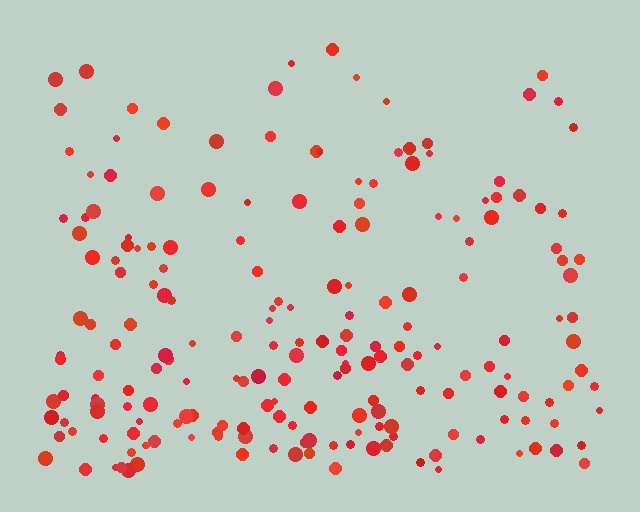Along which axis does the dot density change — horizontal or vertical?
Vertical.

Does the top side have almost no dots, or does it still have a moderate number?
Still a moderate number, just noticeably fewer than the bottom.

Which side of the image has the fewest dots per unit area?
The top.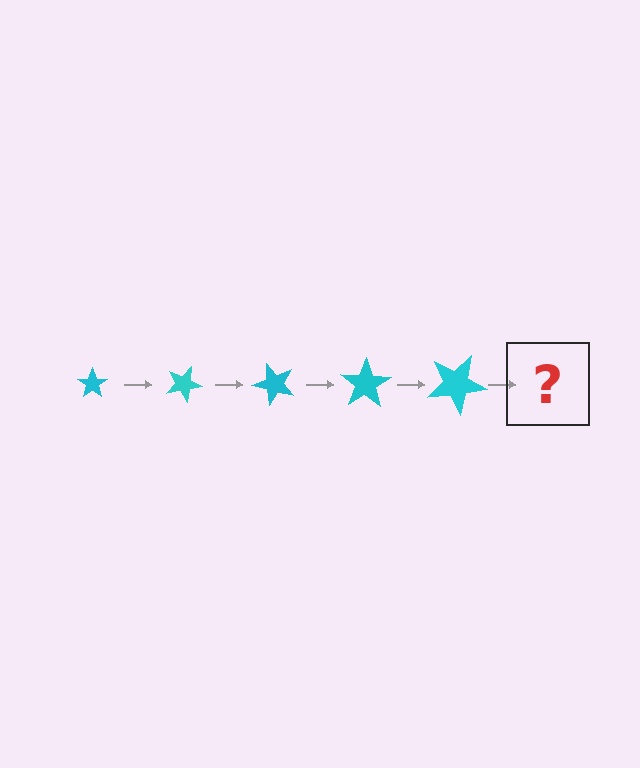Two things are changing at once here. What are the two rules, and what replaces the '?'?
The two rules are that the star grows larger each step and it rotates 25 degrees each step. The '?' should be a star, larger than the previous one and rotated 125 degrees from the start.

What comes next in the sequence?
The next element should be a star, larger than the previous one and rotated 125 degrees from the start.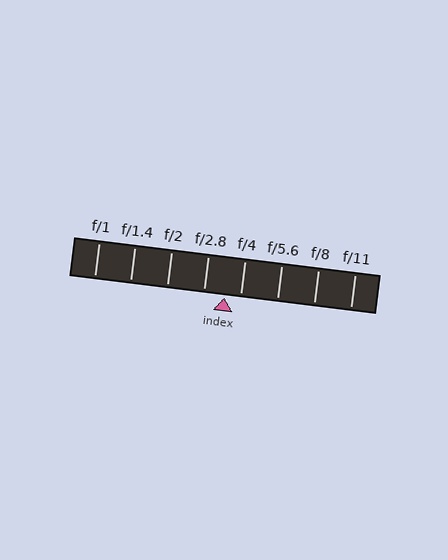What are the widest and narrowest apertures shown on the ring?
The widest aperture shown is f/1 and the narrowest is f/11.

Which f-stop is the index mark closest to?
The index mark is closest to f/4.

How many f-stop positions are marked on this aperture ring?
There are 8 f-stop positions marked.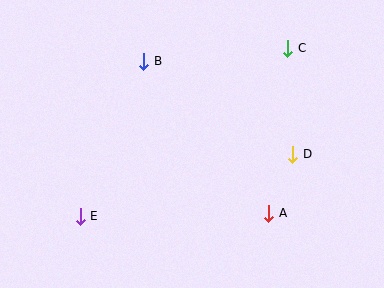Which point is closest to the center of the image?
Point B at (144, 61) is closest to the center.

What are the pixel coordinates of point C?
Point C is at (288, 48).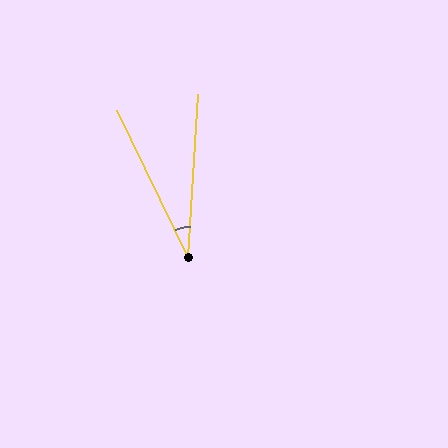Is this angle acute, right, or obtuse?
It is acute.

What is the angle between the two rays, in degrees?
Approximately 29 degrees.